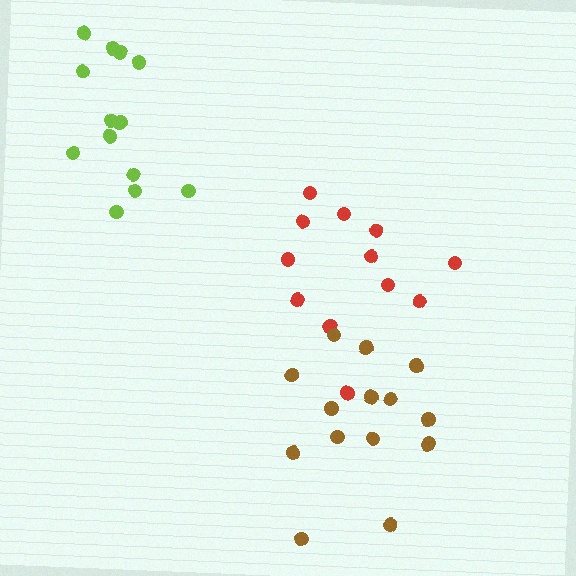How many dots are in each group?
Group 1: 12 dots, Group 2: 13 dots, Group 3: 15 dots (40 total).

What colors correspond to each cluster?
The clusters are colored: red, lime, brown.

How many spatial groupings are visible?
There are 3 spatial groupings.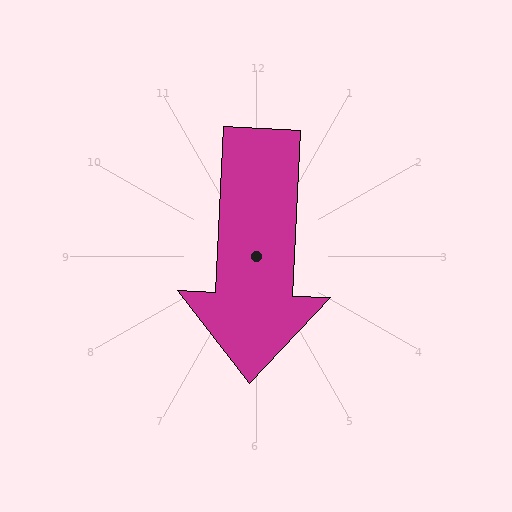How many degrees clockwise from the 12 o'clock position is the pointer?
Approximately 183 degrees.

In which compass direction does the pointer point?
South.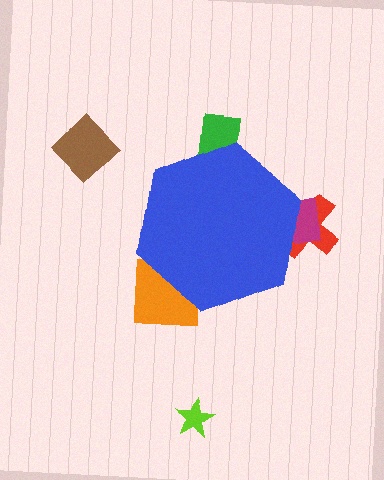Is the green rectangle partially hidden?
Yes, the green rectangle is partially hidden behind the blue hexagon.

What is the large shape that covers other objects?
A blue hexagon.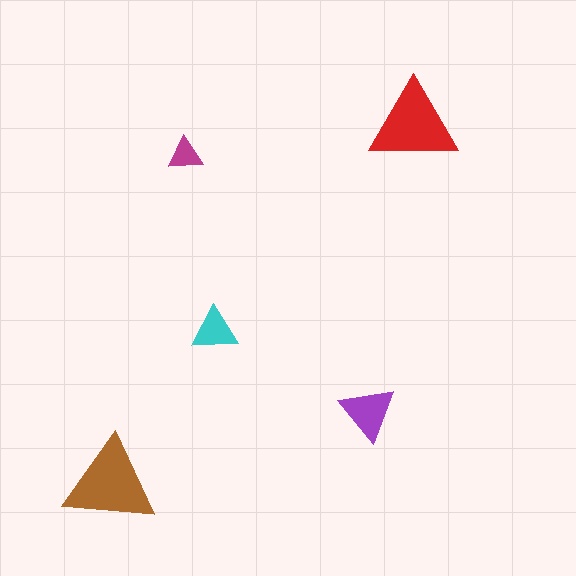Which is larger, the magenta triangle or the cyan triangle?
The cyan one.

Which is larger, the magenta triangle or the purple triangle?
The purple one.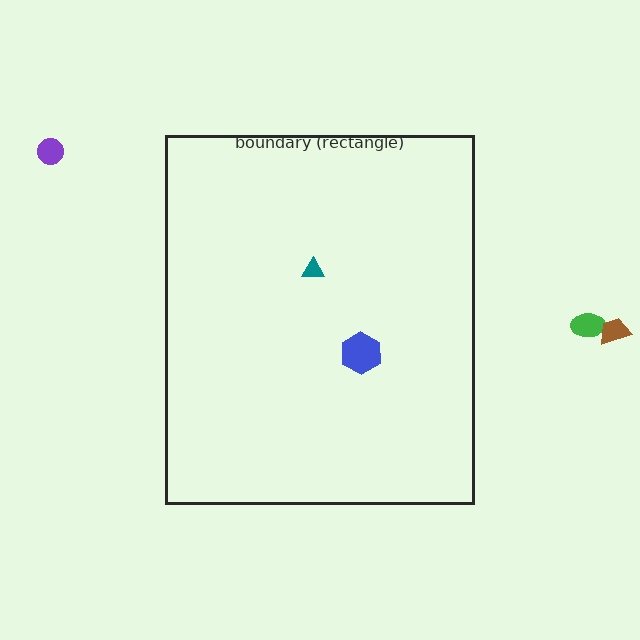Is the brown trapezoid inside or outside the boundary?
Outside.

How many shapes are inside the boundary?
2 inside, 3 outside.